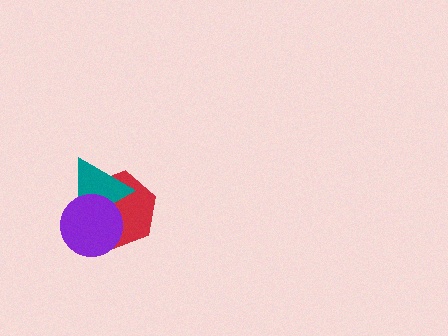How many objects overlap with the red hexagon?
2 objects overlap with the red hexagon.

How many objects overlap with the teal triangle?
2 objects overlap with the teal triangle.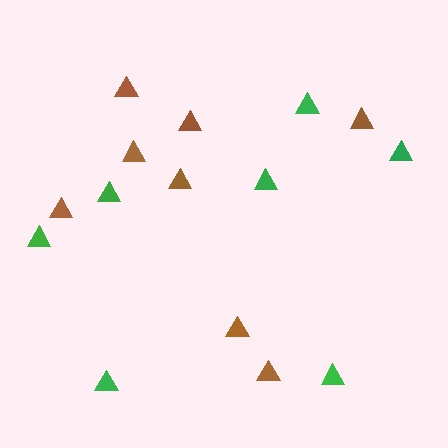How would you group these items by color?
There are 2 groups: one group of brown triangles (8) and one group of green triangles (7).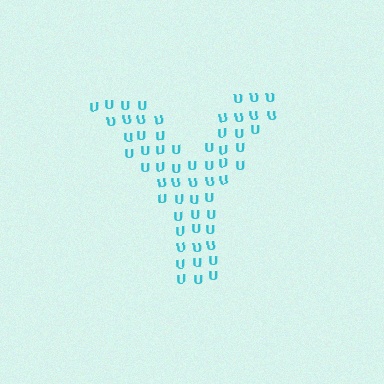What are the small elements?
The small elements are letter U's.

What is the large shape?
The large shape is the letter Y.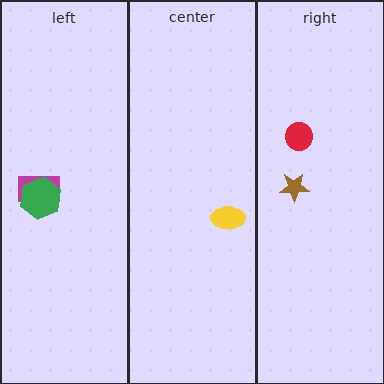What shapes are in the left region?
The magenta rectangle, the green hexagon.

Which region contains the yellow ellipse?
The center region.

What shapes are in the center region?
The yellow ellipse.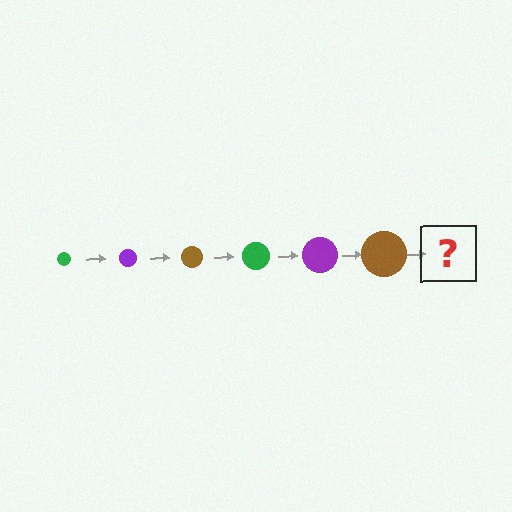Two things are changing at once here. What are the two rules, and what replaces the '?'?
The two rules are that the circle grows larger each step and the color cycles through green, purple, and brown. The '?' should be a green circle, larger than the previous one.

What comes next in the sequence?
The next element should be a green circle, larger than the previous one.